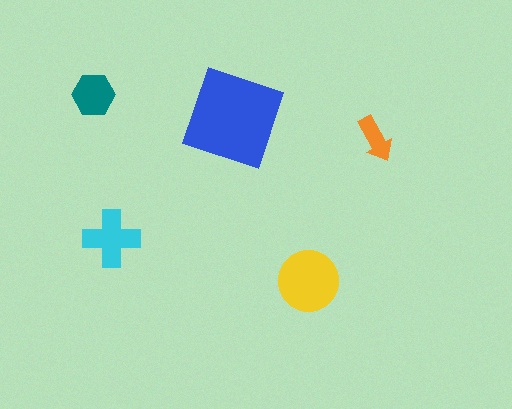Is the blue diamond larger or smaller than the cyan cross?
Larger.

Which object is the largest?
The blue diamond.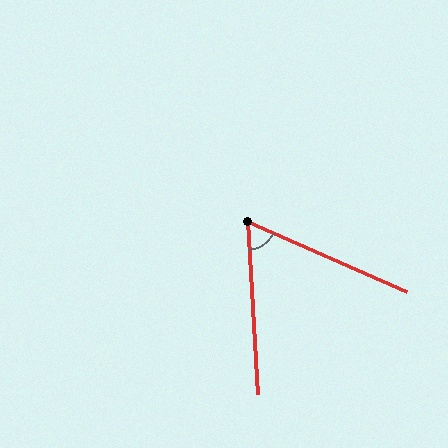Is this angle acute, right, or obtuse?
It is acute.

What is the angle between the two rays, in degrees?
Approximately 63 degrees.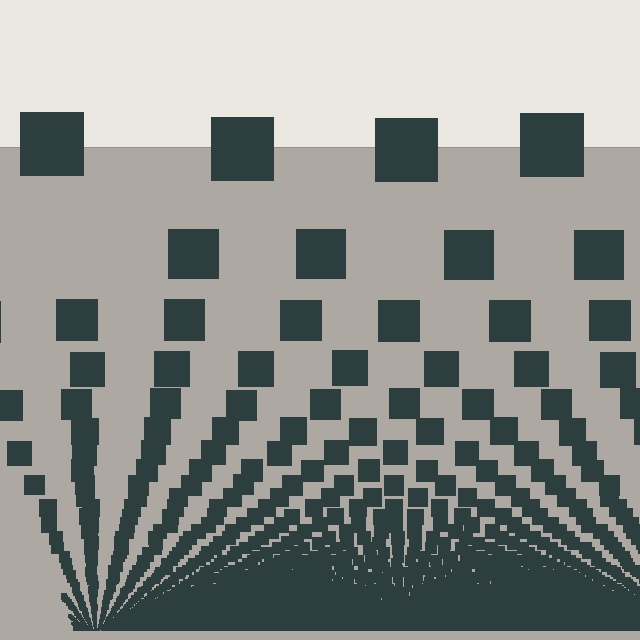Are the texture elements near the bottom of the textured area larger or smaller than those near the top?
Smaller. The gradient is inverted — elements near the bottom are smaller and denser.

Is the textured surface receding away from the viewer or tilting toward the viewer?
The surface appears to tilt toward the viewer. Texture elements get larger and sparser toward the top.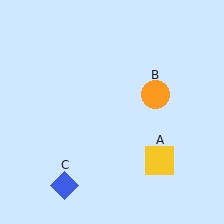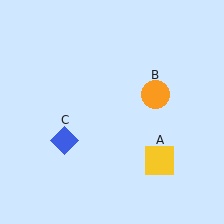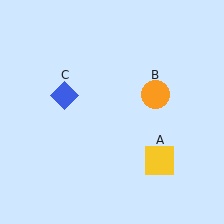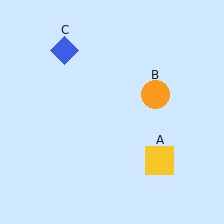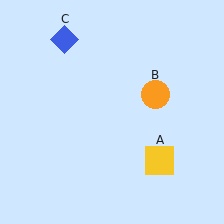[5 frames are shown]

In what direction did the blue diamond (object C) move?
The blue diamond (object C) moved up.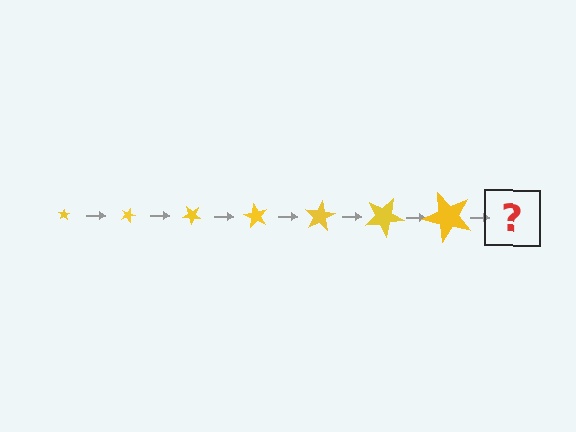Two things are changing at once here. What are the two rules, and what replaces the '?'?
The two rules are that the star grows larger each step and it rotates 20 degrees each step. The '?' should be a star, larger than the previous one and rotated 140 degrees from the start.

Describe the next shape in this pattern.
It should be a star, larger than the previous one and rotated 140 degrees from the start.